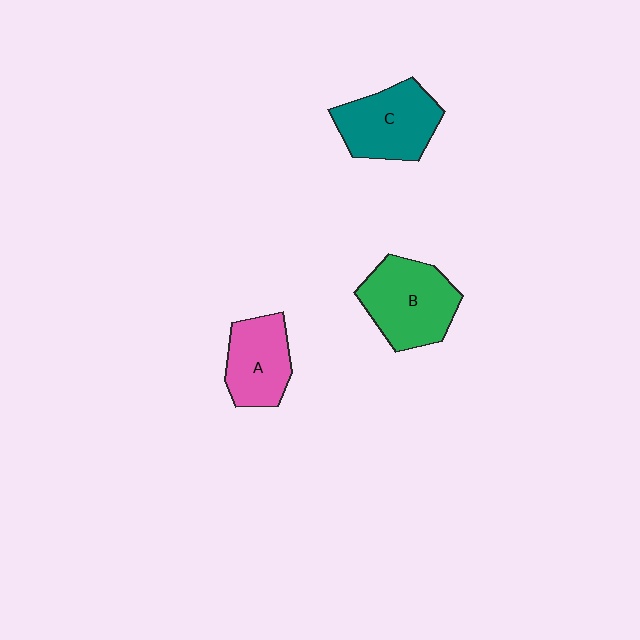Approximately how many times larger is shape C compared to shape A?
Approximately 1.2 times.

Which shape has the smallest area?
Shape A (pink).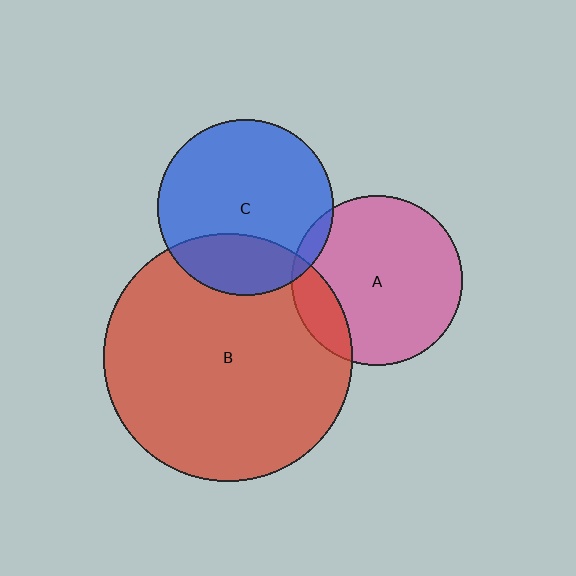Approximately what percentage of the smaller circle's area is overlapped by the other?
Approximately 15%.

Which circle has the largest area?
Circle B (red).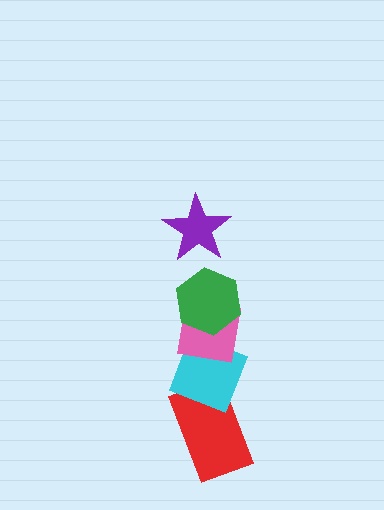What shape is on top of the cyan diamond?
The pink square is on top of the cyan diamond.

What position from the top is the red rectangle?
The red rectangle is 5th from the top.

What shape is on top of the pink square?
The green hexagon is on top of the pink square.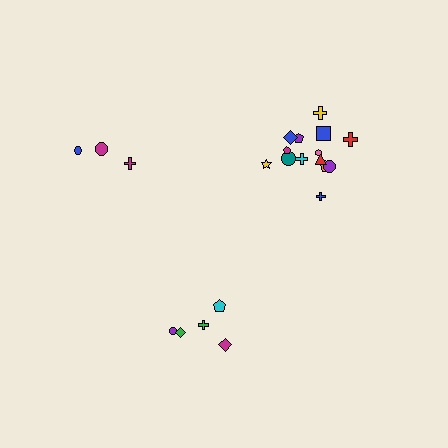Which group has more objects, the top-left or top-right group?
The top-right group.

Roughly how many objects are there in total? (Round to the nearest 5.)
Roughly 25 objects in total.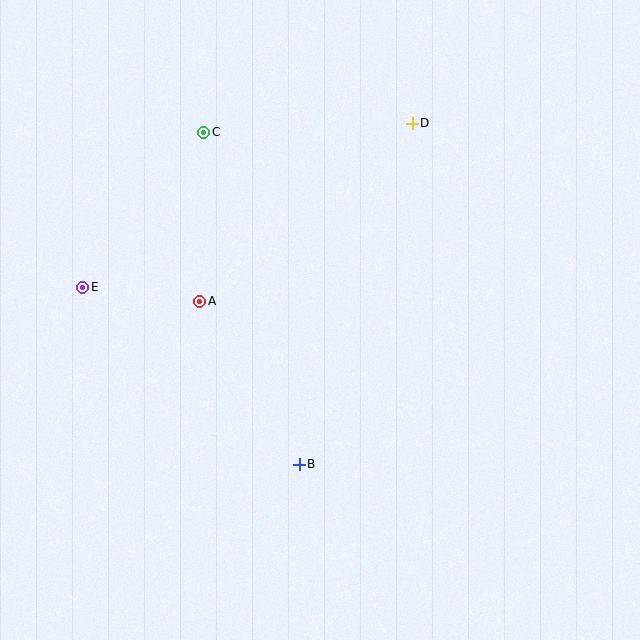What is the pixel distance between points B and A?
The distance between B and A is 191 pixels.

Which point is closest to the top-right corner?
Point D is closest to the top-right corner.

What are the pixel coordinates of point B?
Point B is at (299, 464).